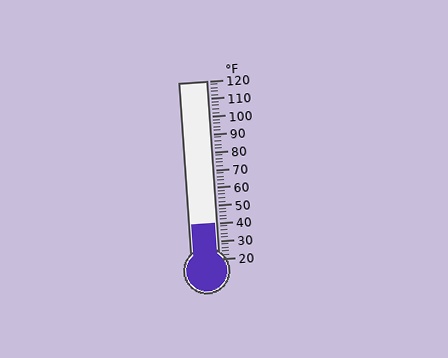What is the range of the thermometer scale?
The thermometer scale ranges from 20°F to 120°F.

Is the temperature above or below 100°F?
The temperature is below 100°F.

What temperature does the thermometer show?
The thermometer shows approximately 40°F.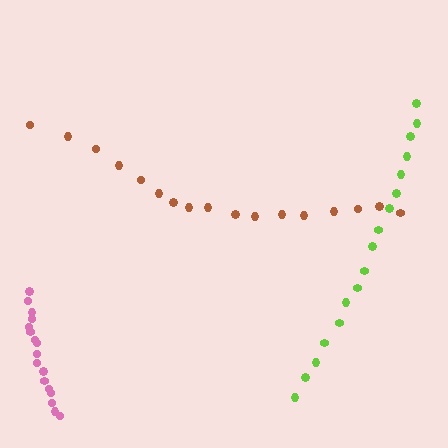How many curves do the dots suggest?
There are 3 distinct paths.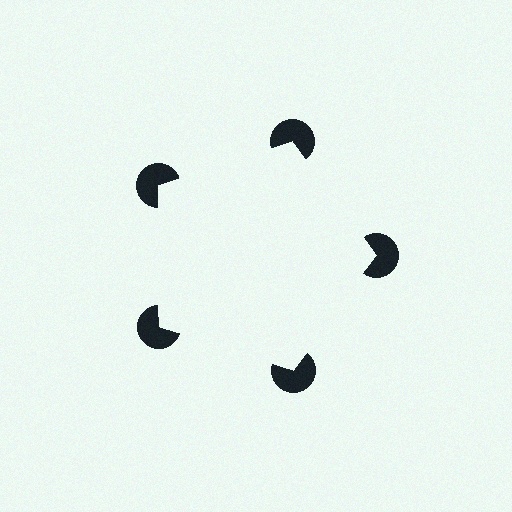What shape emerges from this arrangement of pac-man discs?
An illusory pentagon — its edges are inferred from the aligned wedge cuts in the pac-man discs, not physically drawn.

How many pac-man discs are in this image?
There are 5 — one at each vertex of the illusory pentagon.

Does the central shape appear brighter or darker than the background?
It typically appears slightly brighter than the background, even though no actual brightness change is drawn.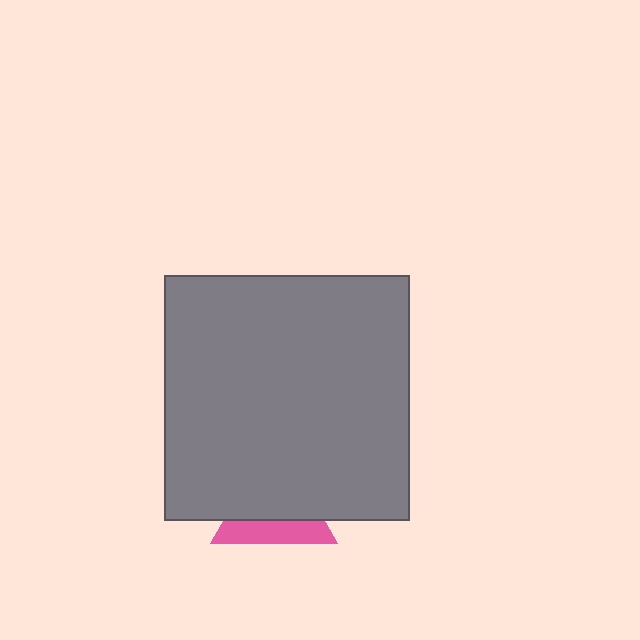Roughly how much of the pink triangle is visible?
A small part of it is visible (roughly 36%).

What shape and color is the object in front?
The object in front is a gray square.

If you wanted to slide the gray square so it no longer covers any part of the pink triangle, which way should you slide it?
Slide it up — that is the most direct way to separate the two shapes.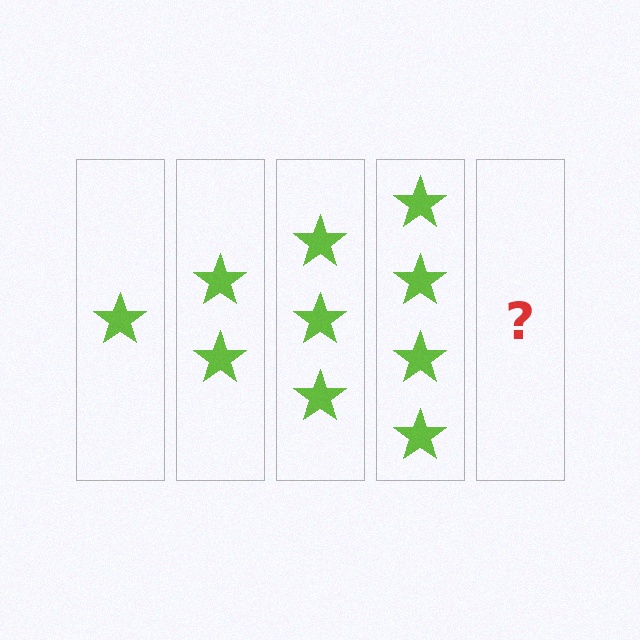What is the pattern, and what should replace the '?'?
The pattern is that each step adds one more star. The '?' should be 5 stars.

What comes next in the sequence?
The next element should be 5 stars.